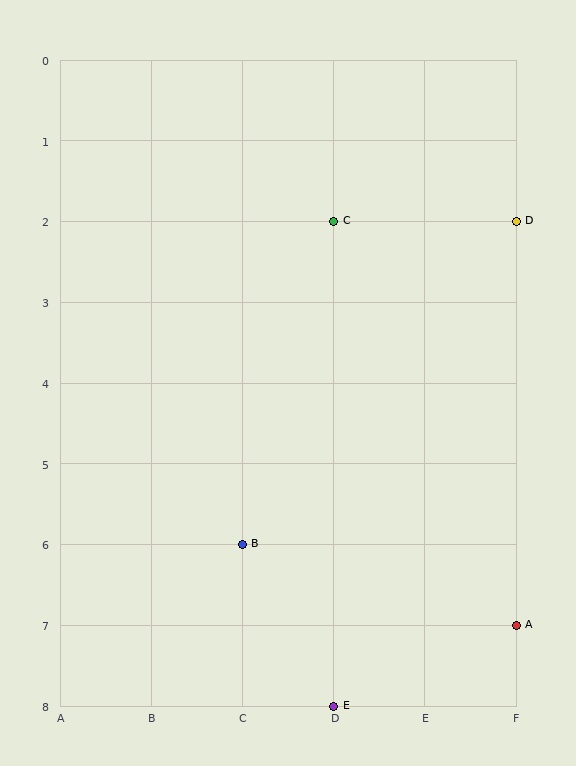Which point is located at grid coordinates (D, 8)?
Point E is at (D, 8).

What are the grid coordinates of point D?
Point D is at grid coordinates (F, 2).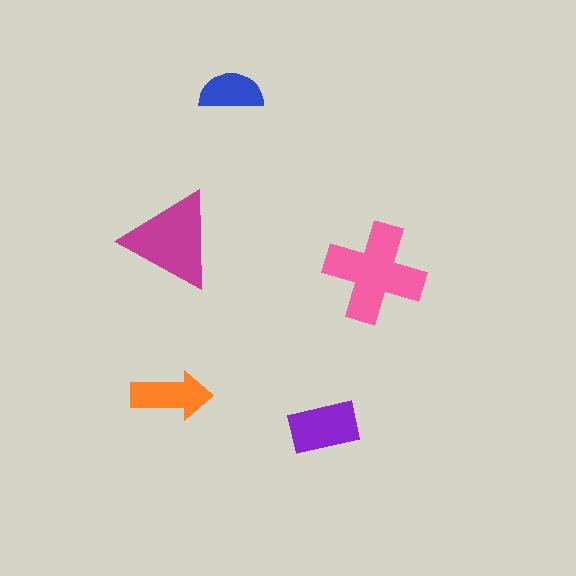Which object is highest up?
The blue semicircle is topmost.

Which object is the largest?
The pink cross.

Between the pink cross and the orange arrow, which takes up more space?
The pink cross.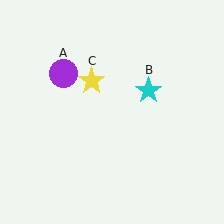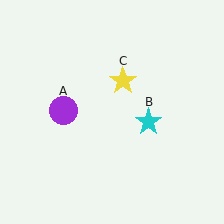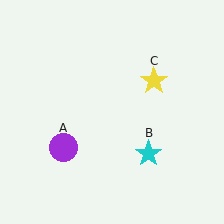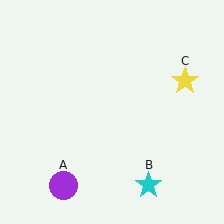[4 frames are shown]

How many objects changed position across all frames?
3 objects changed position: purple circle (object A), cyan star (object B), yellow star (object C).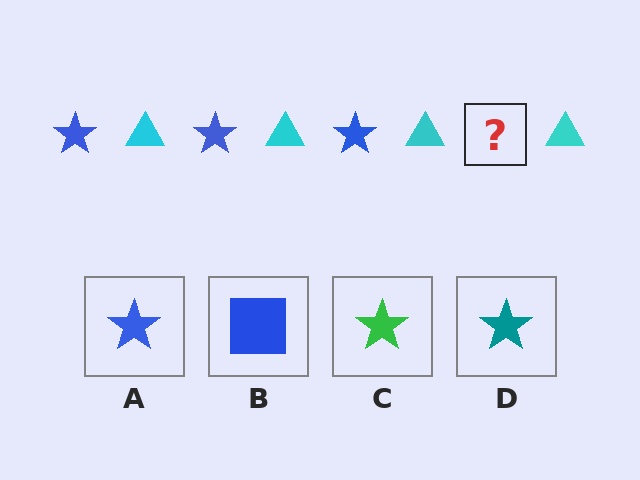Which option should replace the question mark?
Option A.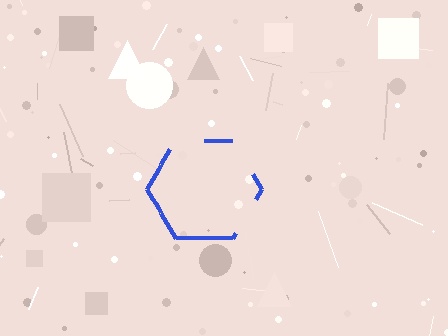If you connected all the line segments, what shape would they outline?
They would outline a hexagon.